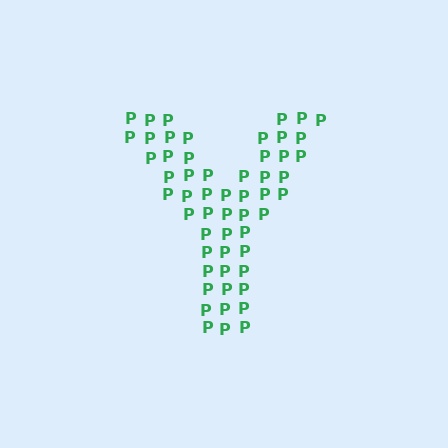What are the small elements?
The small elements are letter P's.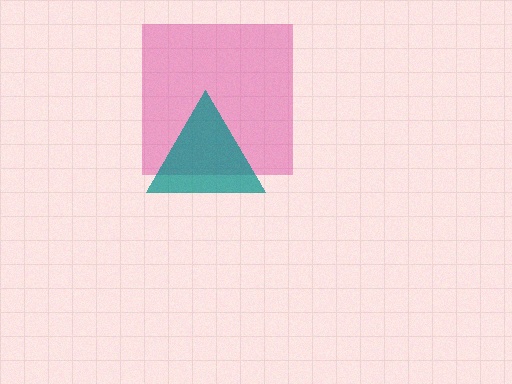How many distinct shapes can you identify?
There are 2 distinct shapes: a magenta square, a teal triangle.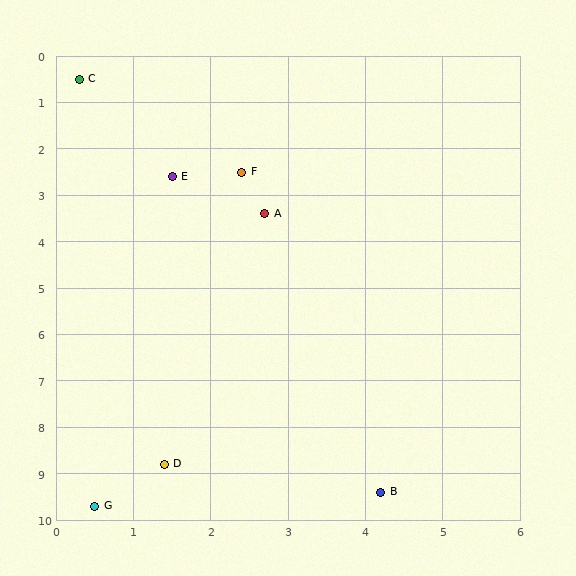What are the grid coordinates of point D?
Point D is at approximately (1.4, 8.8).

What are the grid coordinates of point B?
Point B is at approximately (4.2, 9.4).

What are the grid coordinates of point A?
Point A is at approximately (2.7, 3.4).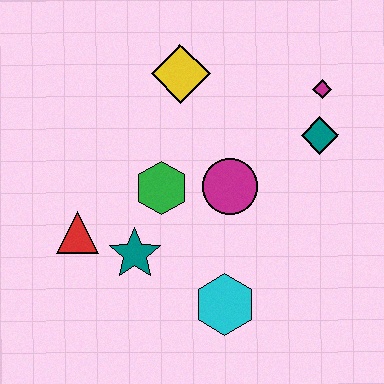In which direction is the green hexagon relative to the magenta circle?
The green hexagon is to the left of the magenta circle.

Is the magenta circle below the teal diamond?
Yes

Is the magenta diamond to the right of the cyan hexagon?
Yes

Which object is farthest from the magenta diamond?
The red triangle is farthest from the magenta diamond.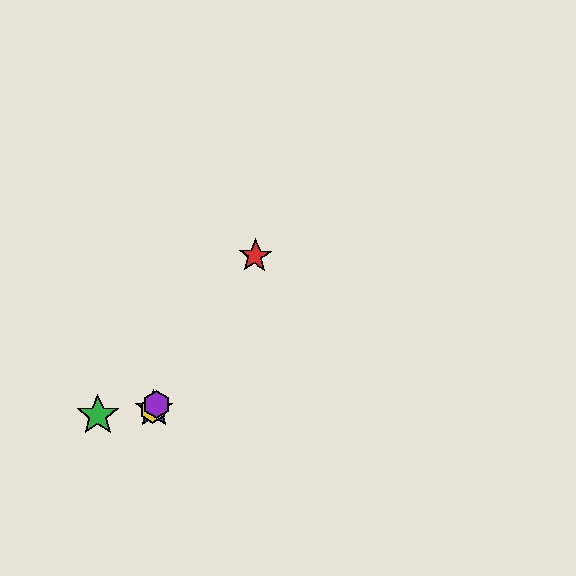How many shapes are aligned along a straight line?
4 shapes (the red star, the blue star, the yellow hexagon, the purple hexagon) are aligned along a straight line.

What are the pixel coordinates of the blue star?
The blue star is at (154, 409).